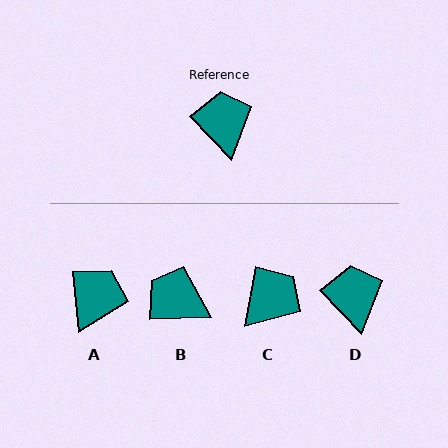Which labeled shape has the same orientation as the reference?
D.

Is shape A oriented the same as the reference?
No, it is off by about 37 degrees.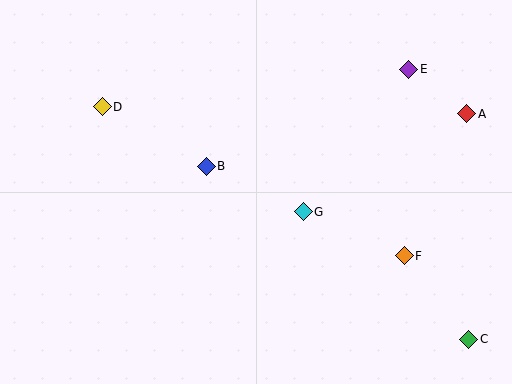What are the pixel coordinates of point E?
Point E is at (409, 69).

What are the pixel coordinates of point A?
Point A is at (467, 114).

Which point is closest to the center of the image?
Point G at (303, 212) is closest to the center.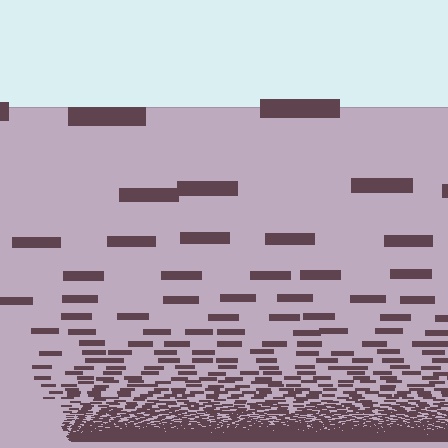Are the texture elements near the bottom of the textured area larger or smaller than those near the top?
Smaller. The gradient is inverted — elements near the bottom are smaller and denser.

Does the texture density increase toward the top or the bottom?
Density increases toward the bottom.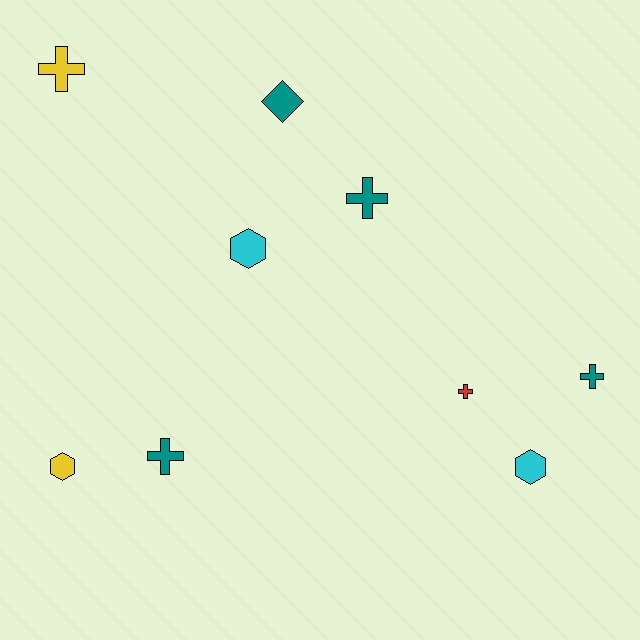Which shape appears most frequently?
Cross, with 5 objects.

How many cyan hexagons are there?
There are 2 cyan hexagons.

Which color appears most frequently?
Teal, with 4 objects.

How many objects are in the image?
There are 9 objects.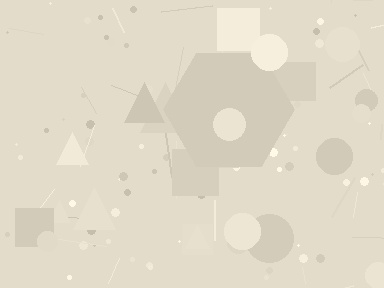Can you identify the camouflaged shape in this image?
The camouflaged shape is a hexagon.